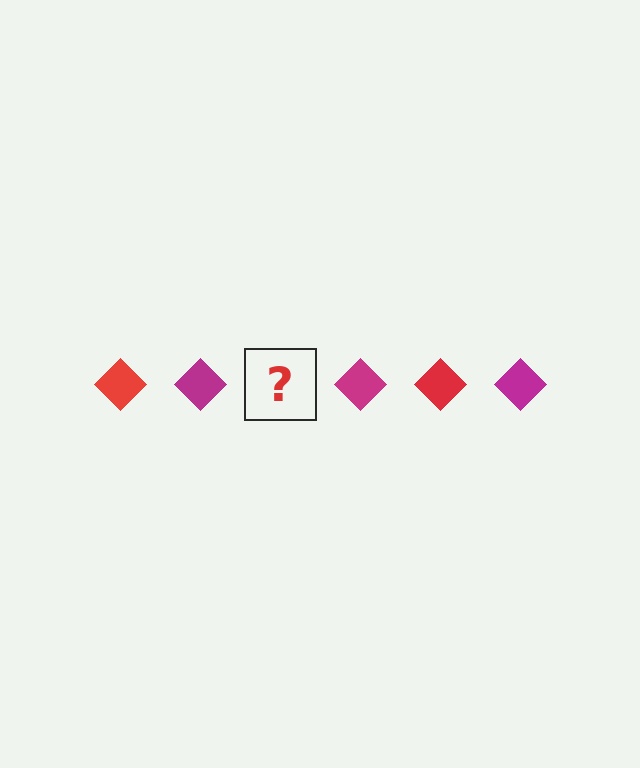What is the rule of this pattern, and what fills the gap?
The rule is that the pattern cycles through red, magenta diamonds. The gap should be filled with a red diamond.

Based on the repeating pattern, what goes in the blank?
The blank should be a red diamond.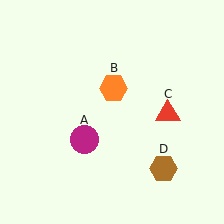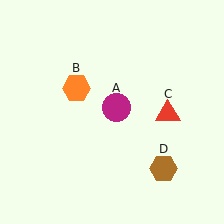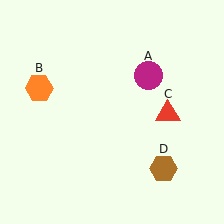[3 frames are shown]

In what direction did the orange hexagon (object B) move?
The orange hexagon (object B) moved left.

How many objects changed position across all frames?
2 objects changed position: magenta circle (object A), orange hexagon (object B).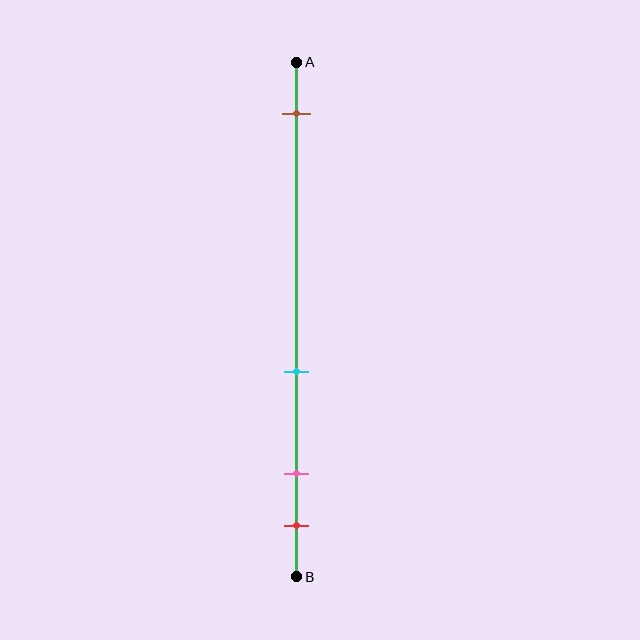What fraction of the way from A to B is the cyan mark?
The cyan mark is approximately 60% (0.6) of the way from A to B.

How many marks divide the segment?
There are 4 marks dividing the segment.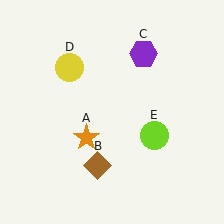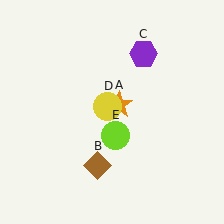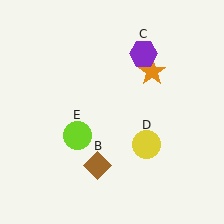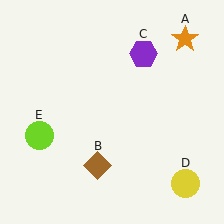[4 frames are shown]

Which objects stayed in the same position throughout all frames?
Brown diamond (object B) and purple hexagon (object C) remained stationary.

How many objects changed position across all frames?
3 objects changed position: orange star (object A), yellow circle (object D), lime circle (object E).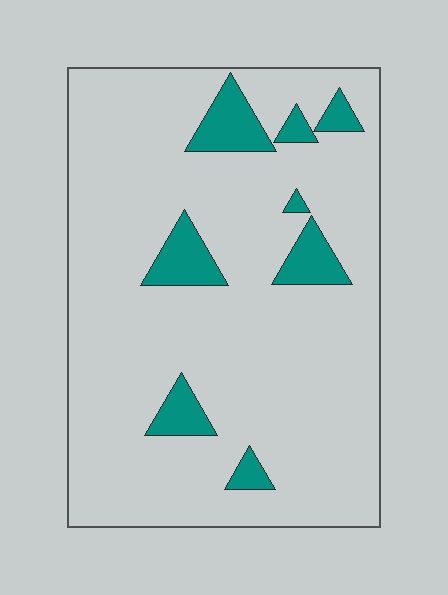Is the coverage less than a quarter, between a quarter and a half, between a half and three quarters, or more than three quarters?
Less than a quarter.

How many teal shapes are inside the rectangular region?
8.